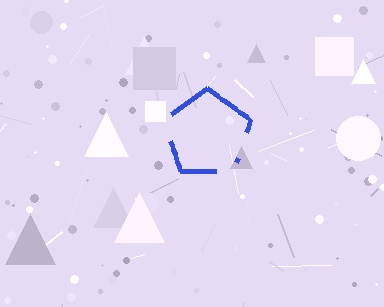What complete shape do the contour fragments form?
The contour fragments form a pentagon.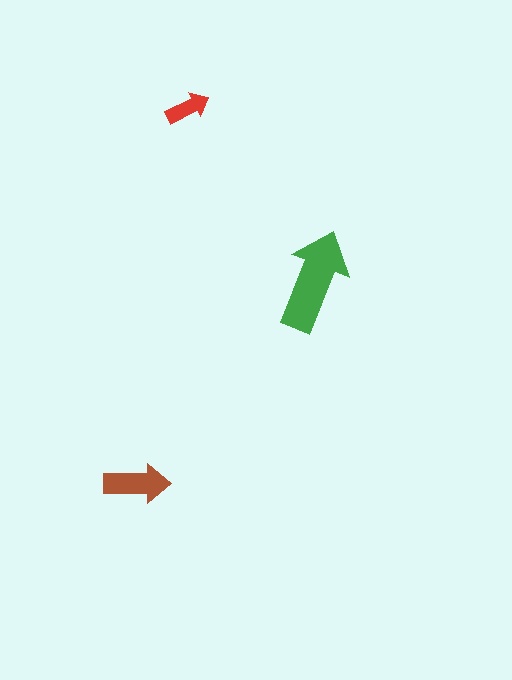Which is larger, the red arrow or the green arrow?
The green one.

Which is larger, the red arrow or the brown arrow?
The brown one.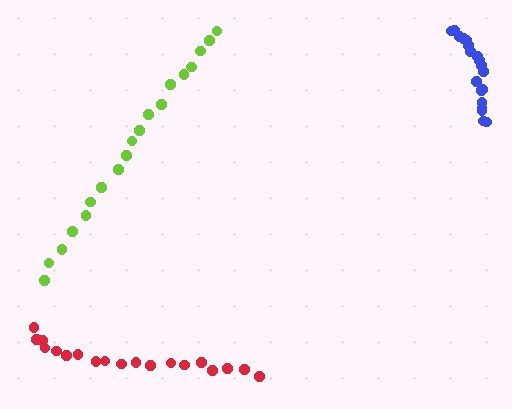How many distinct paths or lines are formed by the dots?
There are 3 distinct paths.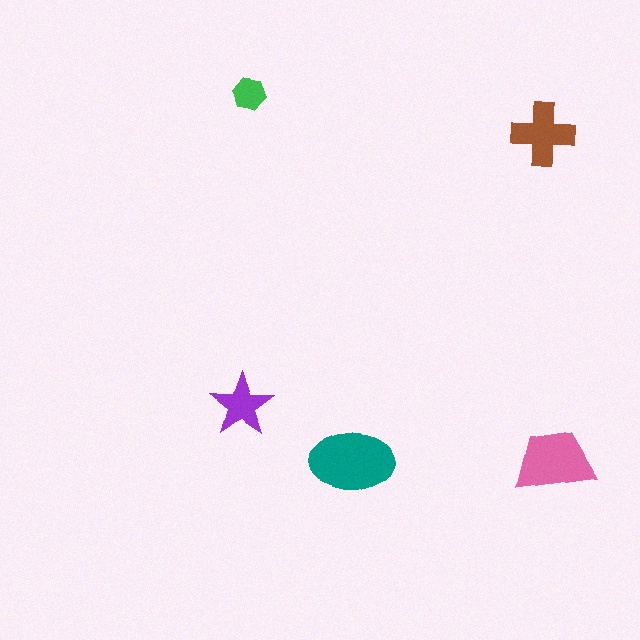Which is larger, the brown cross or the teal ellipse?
The teal ellipse.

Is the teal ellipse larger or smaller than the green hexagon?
Larger.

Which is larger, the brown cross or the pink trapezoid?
The pink trapezoid.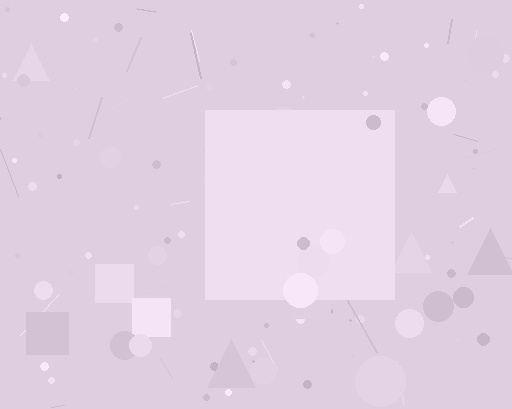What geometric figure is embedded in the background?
A square is embedded in the background.